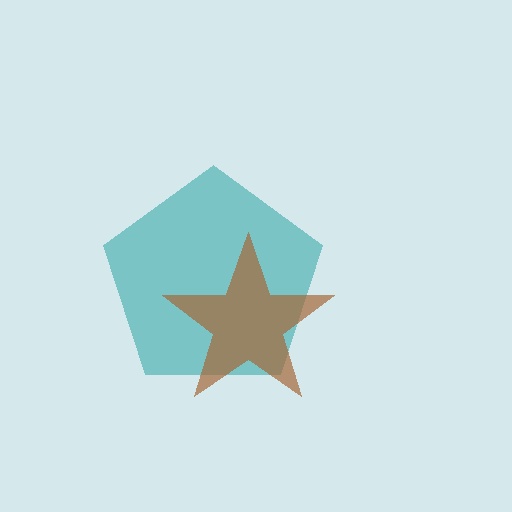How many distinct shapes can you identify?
There are 2 distinct shapes: a teal pentagon, a brown star.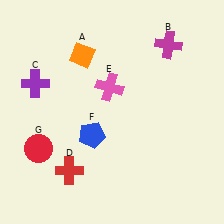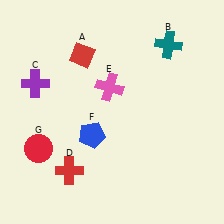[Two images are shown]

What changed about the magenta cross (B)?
In Image 1, B is magenta. In Image 2, it changed to teal.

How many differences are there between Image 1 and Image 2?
There are 2 differences between the two images.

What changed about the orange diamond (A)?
In Image 1, A is orange. In Image 2, it changed to red.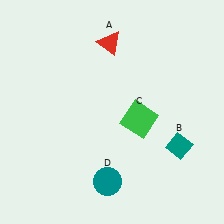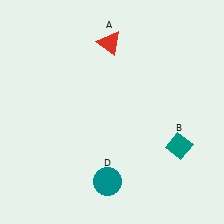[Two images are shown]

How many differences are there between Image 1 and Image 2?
There is 1 difference between the two images.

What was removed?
The green square (C) was removed in Image 2.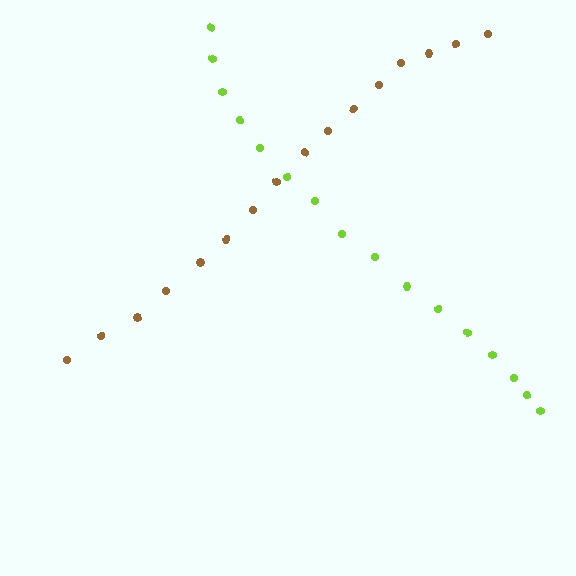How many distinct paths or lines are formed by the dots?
There are 2 distinct paths.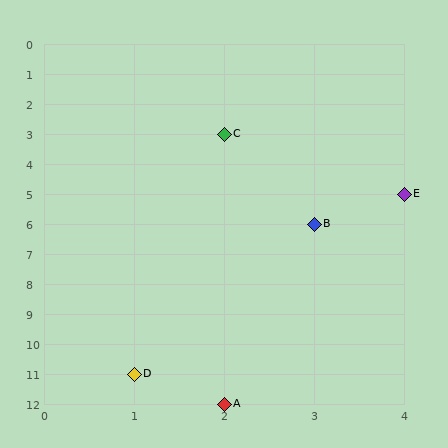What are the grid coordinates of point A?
Point A is at grid coordinates (2, 12).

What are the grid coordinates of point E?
Point E is at grid coordinates (4, 5).